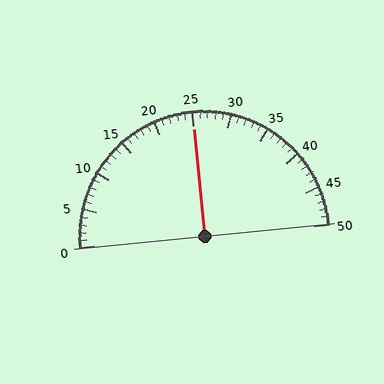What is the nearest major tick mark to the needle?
The nearest major tick mark is 25.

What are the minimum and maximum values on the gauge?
The gauge ranges from 0 to 50.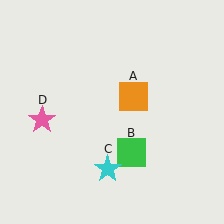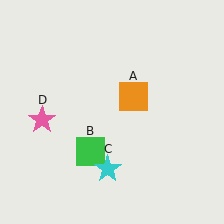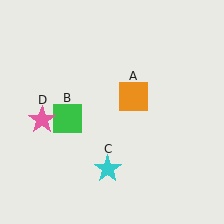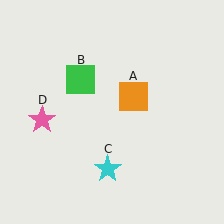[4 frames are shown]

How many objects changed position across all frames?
1 object changed position: green square (object B).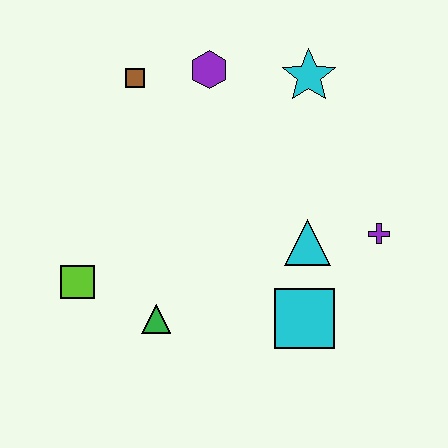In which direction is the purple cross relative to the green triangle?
The purple cross is to the right of the green triangle.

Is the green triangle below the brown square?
Yes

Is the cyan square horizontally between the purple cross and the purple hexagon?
Yes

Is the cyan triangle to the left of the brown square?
No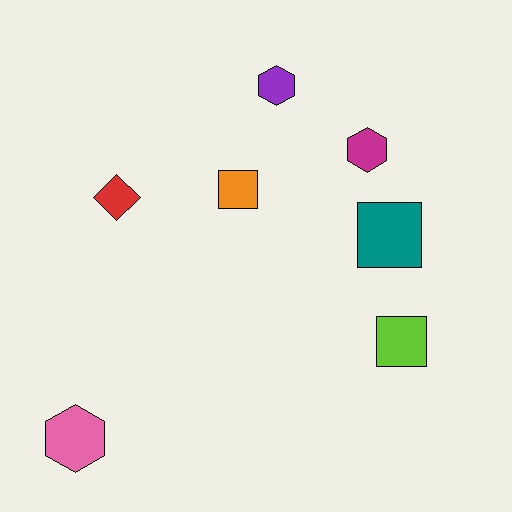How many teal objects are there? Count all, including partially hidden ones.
There is 1 teal object.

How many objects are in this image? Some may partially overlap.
There are 7 objects.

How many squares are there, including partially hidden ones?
There are 3 squares.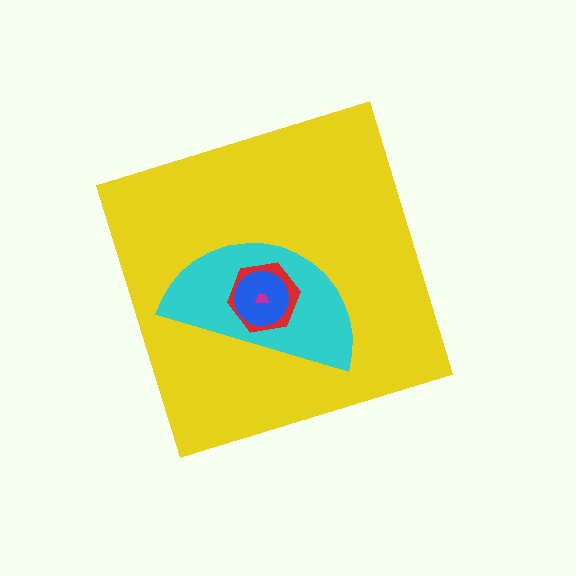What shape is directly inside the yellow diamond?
The cyan semicircle.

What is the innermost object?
The magenta trapezoid.